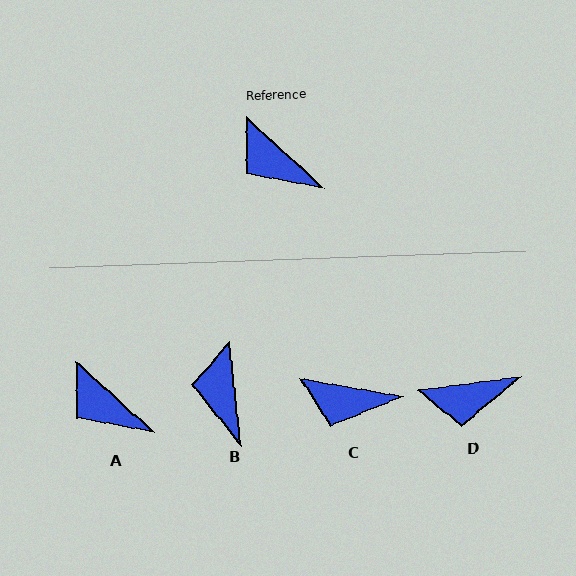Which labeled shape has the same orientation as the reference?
A.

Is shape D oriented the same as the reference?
No, it is off by about 50 degrees.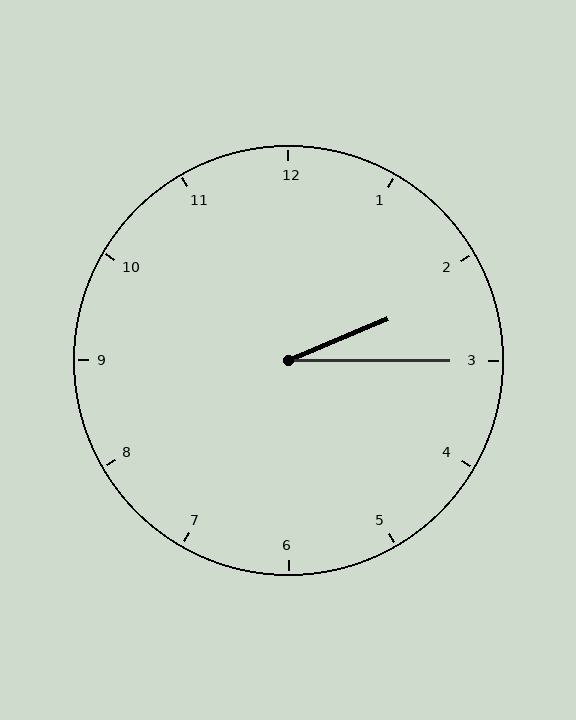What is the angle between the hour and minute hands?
Approximately 22 degrees.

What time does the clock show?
2:15.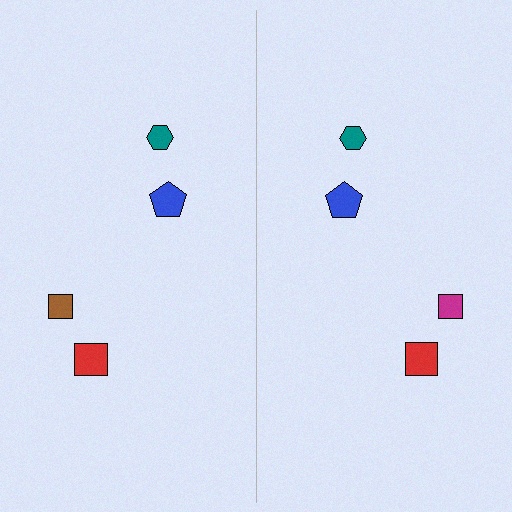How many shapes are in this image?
There are 8 shapes in this image.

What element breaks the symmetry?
The magenta square on the right side breaks the symmetry — its mirror counterpart is brown.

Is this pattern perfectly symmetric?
No, the pattern is not perfectly symmetric. The magenta square on the right side breaks the symmetry — its mirror counterpart is brown.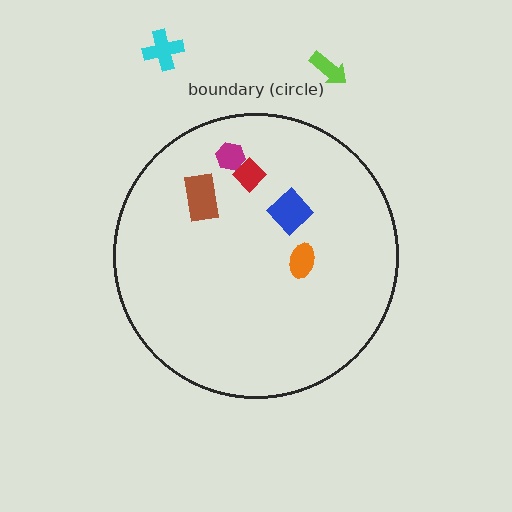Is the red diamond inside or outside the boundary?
Inside.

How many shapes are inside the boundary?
5 inside, 2 outside.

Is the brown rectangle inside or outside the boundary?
Inside.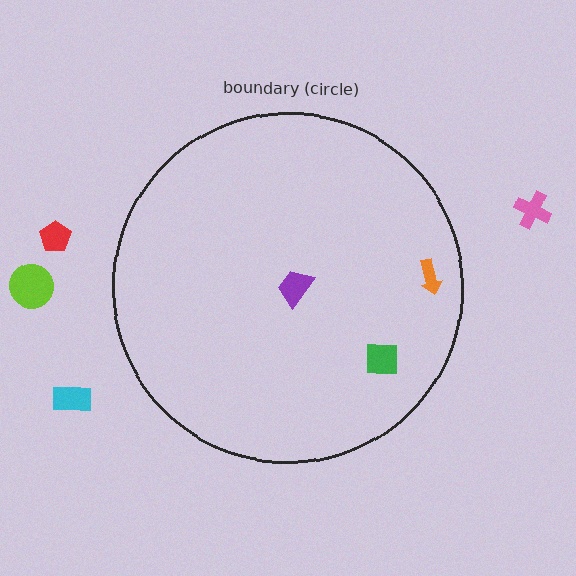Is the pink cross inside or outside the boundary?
Outside.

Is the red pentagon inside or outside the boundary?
Outside.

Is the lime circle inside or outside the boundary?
Outside.